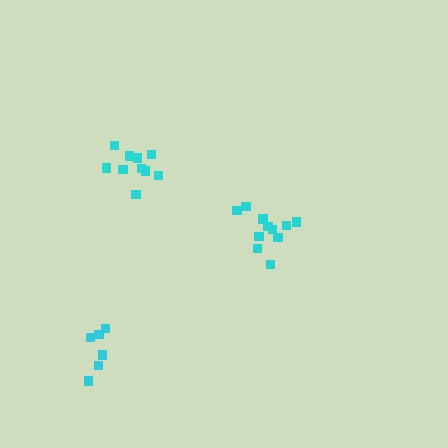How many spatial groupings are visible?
There are 3 spatial groupings.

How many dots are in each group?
Group 1: 10 dots, Group 2: 6 dots, Group 3: 11 dots (27 total).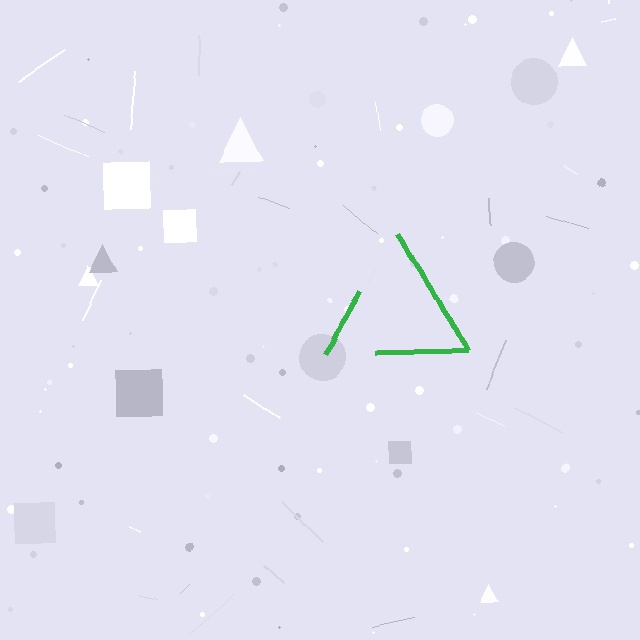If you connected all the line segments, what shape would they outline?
They would outline a triangle.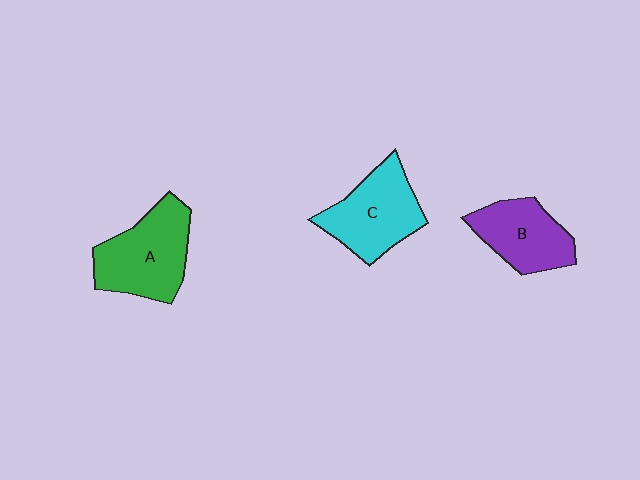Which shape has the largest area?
Shape A (green).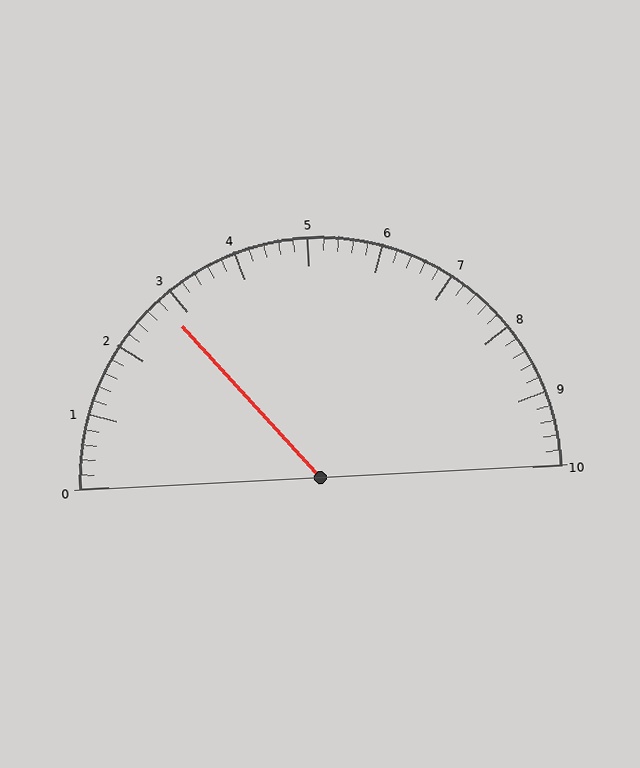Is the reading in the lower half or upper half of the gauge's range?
The reading is in the lower half of the range (0 to 10).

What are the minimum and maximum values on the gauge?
The gauge ranges from 0 to 10.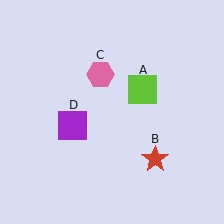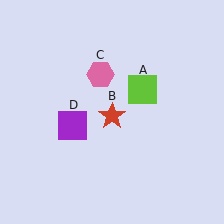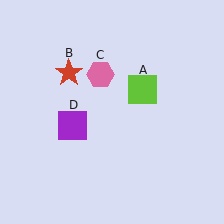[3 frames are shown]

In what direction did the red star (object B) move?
The red star (object B) moved up and to the left.